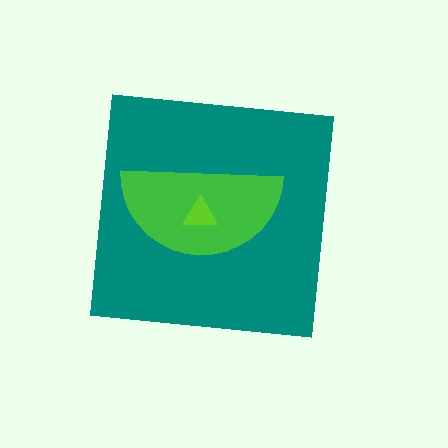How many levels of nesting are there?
3.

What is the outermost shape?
The teal square.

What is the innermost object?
The lime triangle.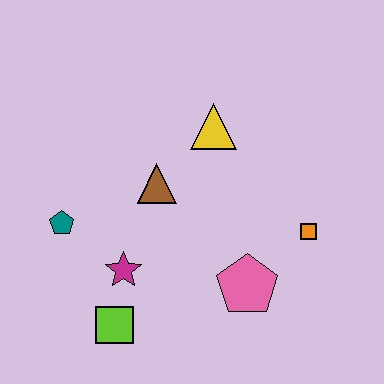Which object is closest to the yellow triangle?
The brown triangle is closest to the yellow triangle.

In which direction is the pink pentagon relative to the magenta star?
The pink pentagon is to the right of the magenta star.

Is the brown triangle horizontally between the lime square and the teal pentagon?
No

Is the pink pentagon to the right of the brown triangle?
Yes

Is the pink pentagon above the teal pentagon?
No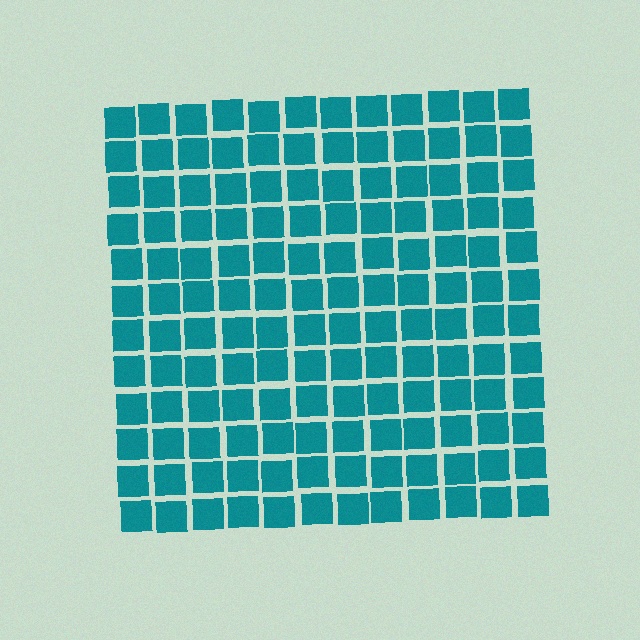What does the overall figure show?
The overall figure shows a square.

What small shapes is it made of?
It is made of small squares.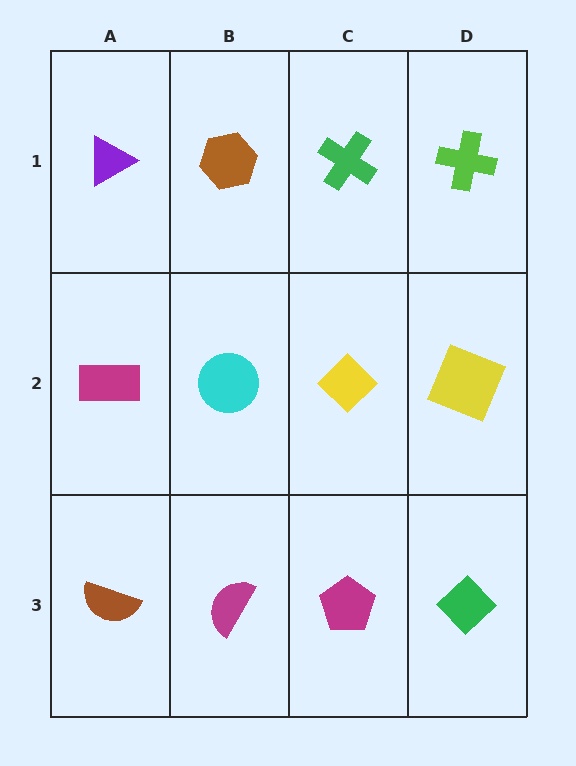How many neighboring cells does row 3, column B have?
3.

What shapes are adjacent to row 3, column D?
A yellow square (row 2, column D), a magenta pentagon (row 3, column C).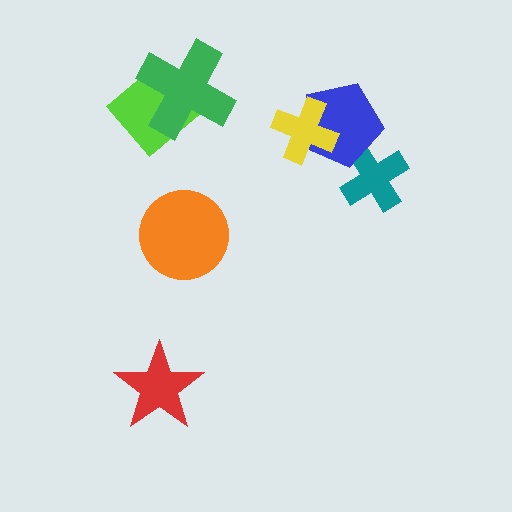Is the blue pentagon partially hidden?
Yes, it is partially covered by another shape.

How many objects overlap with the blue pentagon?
2 objects overlap with the blue pentagon.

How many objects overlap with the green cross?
1 object overlaps with the green cross.